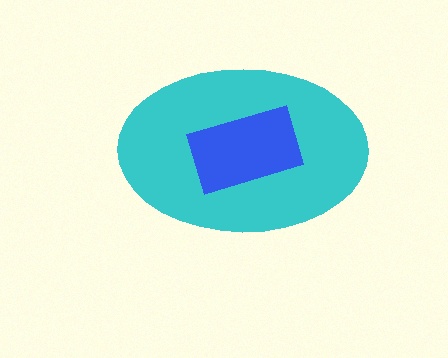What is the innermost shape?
The blue rectangle.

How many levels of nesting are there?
2.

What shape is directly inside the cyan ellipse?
The blue rectangle.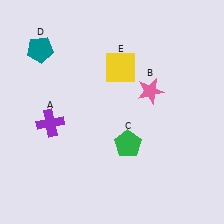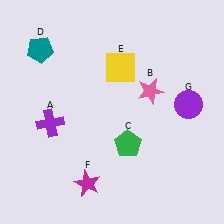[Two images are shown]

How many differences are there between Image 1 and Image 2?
There are 2 differences between the two images.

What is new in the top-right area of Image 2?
A purple circle (G) was added in the top-right area of Image 2.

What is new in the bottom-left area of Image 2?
A magenta star (F) was added in the bottom-left area of Image 2.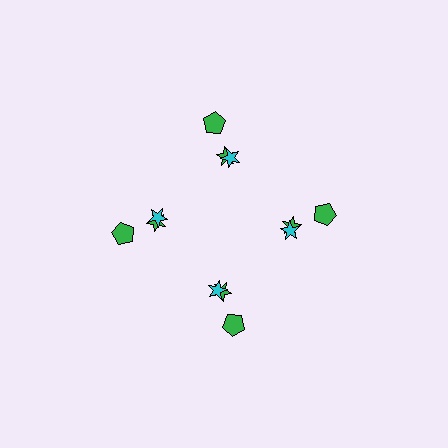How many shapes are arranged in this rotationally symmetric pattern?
There are 12 shapes, arranged in 4 groups of 3.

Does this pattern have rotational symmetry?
Yes, this pattern has 4-fold rotational symmetry. It looks the same after rotating 90 degrees around the center.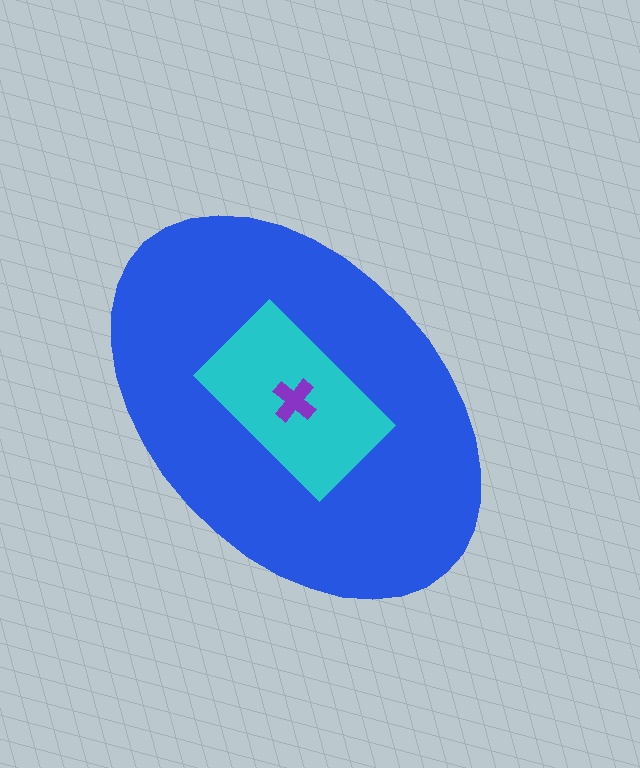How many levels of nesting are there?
3.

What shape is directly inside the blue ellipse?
The cyan rectangle.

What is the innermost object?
The purple cross.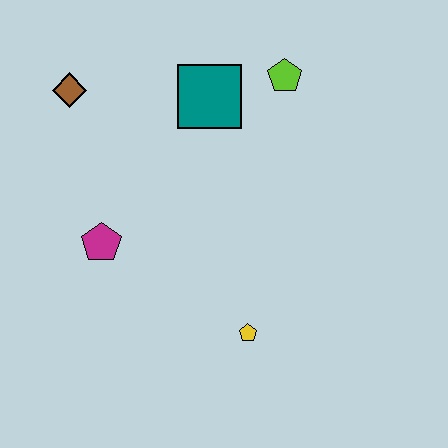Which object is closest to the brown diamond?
The teal square is closest to the brown diamond.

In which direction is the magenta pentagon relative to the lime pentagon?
The magenta pentagon is to the left of the lime pentagon.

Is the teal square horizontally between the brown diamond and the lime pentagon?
Yes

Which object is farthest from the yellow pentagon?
The brown diamond is farthest from the yellow pentagon.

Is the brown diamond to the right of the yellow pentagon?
No